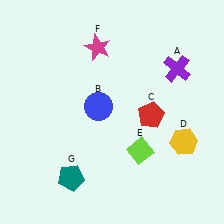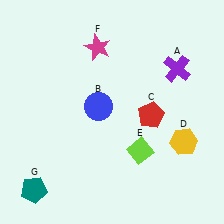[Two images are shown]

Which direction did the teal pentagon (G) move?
The teal pentagon (G) moved left.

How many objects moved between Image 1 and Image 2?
1 object moved between the two images.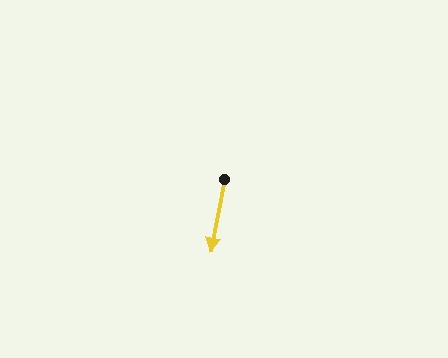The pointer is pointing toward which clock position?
Roughly 6 o'clock.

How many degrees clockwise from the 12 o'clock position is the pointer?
Approximately 191 degrees.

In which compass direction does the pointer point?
South.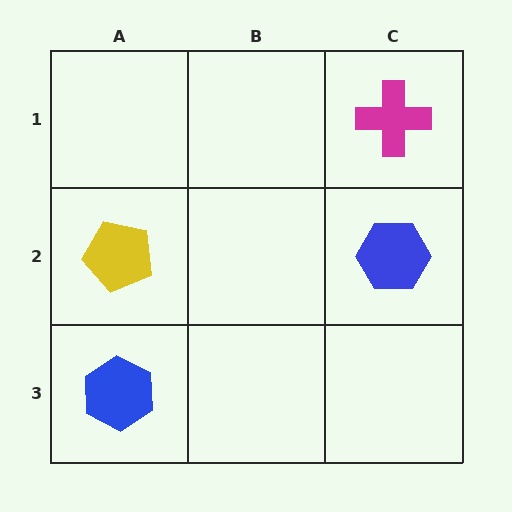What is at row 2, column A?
A yellow pentagon.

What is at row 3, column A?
A blue hexagon.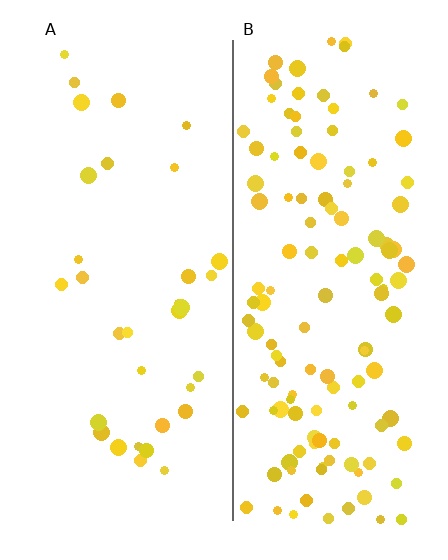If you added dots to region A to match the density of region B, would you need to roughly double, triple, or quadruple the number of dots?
Approximately quadruple.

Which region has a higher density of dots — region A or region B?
B (the right).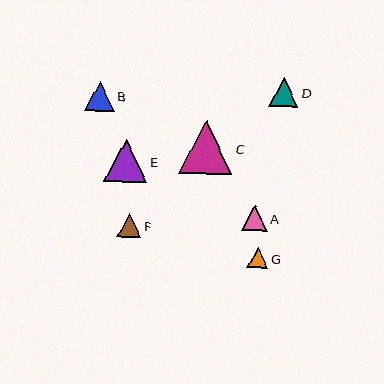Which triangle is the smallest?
Triangle G is the smallest with a size of approximately 21 pixels.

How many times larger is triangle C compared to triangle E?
Triangle C is approximately 1.2 times the size of triangle E.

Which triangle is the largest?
Triangle C is the largest with a size of approximately 53 pixels.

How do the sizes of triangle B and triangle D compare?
Triangle B and triangle D are approximately the same size.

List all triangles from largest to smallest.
From largest to smallest: C, E, B, D, A, F, G.